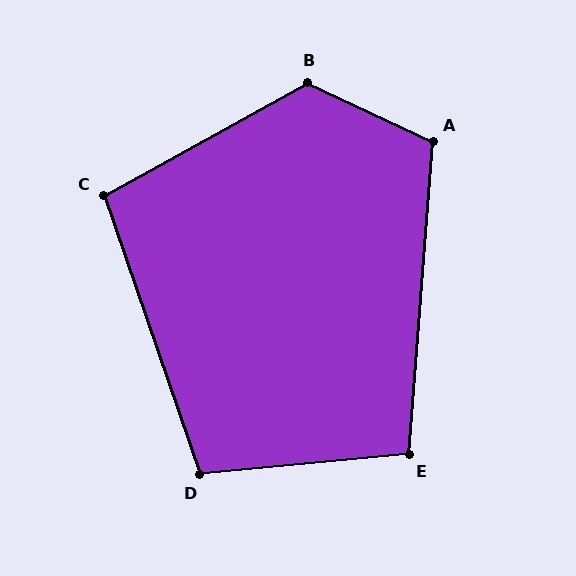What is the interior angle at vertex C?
Approximately 100 degrees (obtuse).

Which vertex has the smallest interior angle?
E, at approximately 100 degrees.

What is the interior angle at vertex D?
Approximately 104 degrees (obtuse).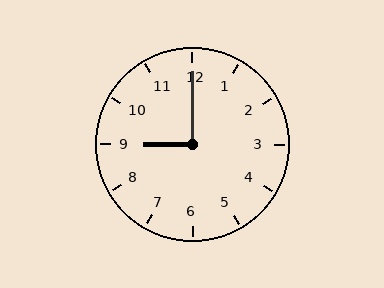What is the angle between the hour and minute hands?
Approximately 90 degrees.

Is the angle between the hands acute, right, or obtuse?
It is right.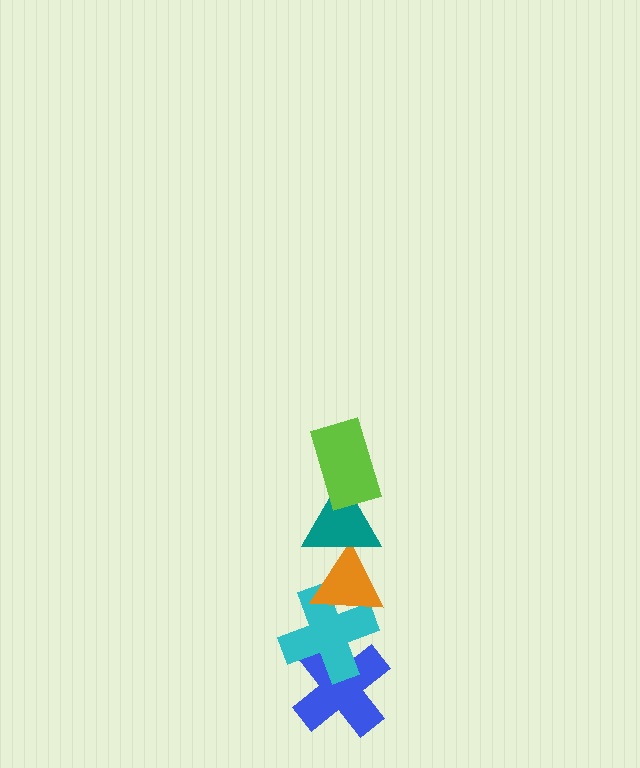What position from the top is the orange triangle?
The orange triangle is 3rd from the top.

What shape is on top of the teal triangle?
The lime rectangle is on top of the teal triangle.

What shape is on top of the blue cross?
The cyan cross is on top of the blue cross.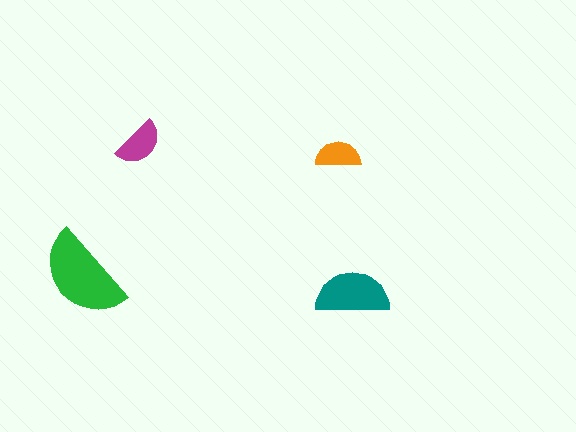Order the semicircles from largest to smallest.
the green one, the teal one, the magenta one, the orange one.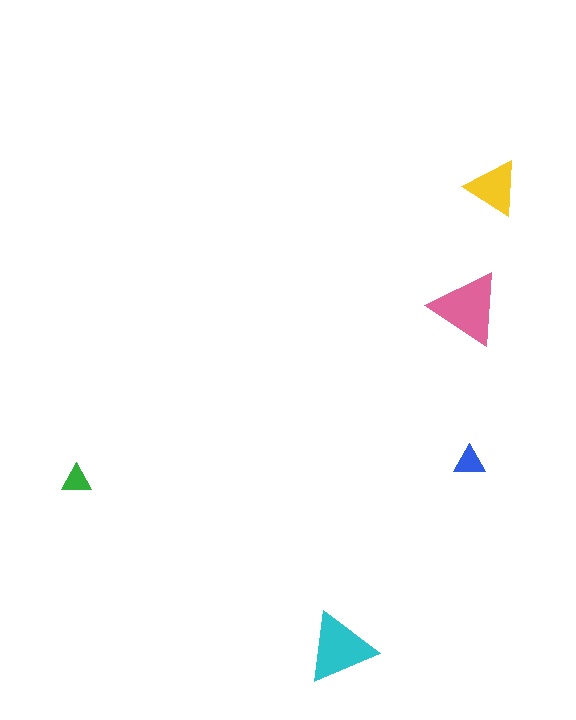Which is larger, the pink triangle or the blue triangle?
The pink one.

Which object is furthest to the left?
The green triangle is leftmost.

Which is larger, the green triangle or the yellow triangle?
The yellow one.